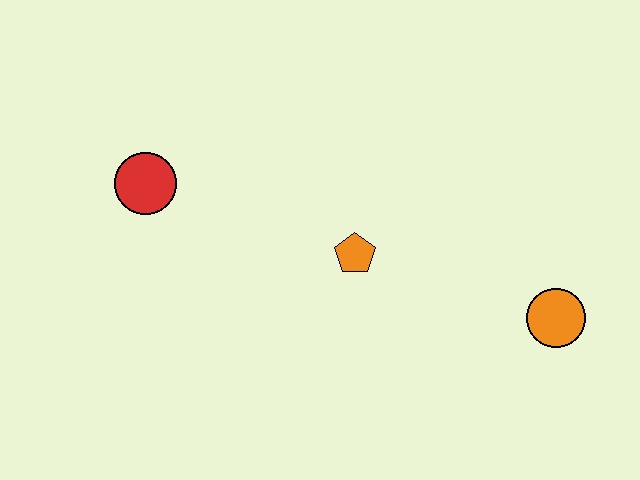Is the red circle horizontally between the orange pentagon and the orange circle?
No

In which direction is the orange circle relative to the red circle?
The orange circle is to the right of the red circle.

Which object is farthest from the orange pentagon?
The red circle is farthest from the orange pentagon.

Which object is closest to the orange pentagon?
The orange circle is closest to the orange pentagon.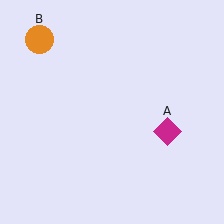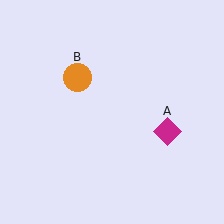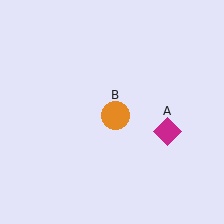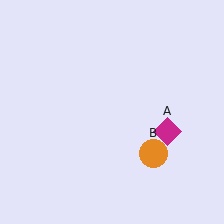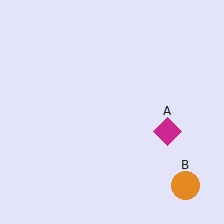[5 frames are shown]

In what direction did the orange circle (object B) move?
The orange circle (object B) moved down and to the right.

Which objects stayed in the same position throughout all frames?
Magenta diamond (object A) remained stationary.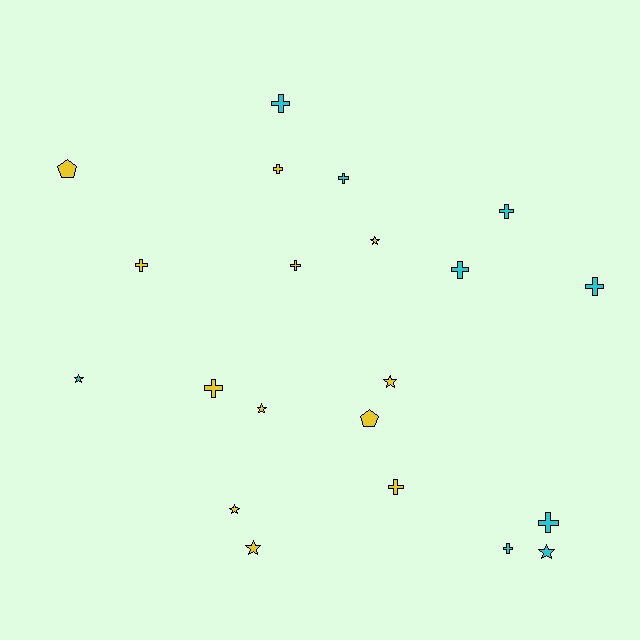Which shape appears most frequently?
Cross, with 12 objects.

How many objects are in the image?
There are 21 objects.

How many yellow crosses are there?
There are 5 yellow crosses.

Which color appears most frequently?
Yellow, with 12 objects.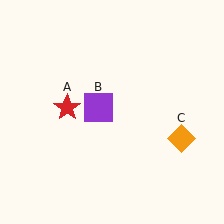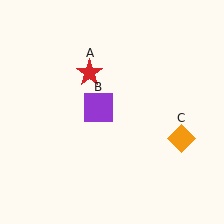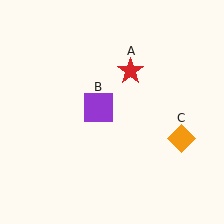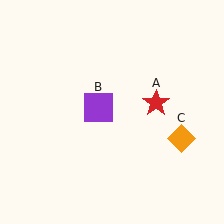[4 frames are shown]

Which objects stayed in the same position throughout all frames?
Purple square (object B) and orange diamond (object C) remained stationary.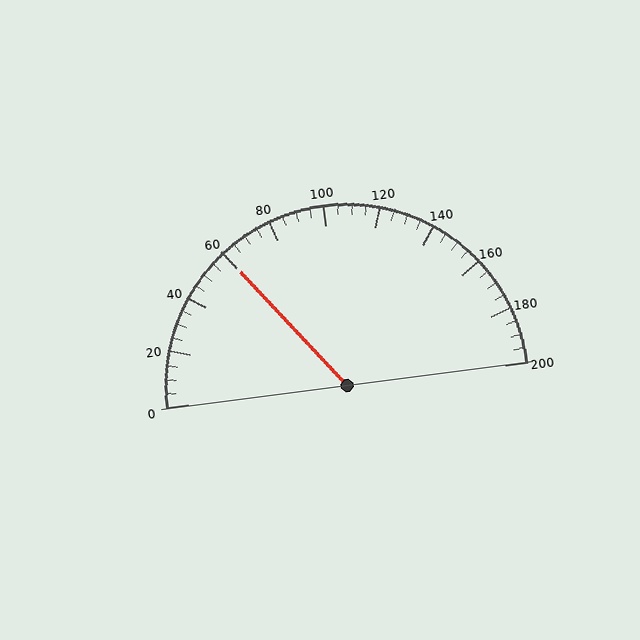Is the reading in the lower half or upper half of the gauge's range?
The reading is in the lower half of the range (0 to 200).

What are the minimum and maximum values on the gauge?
The gauge ranges from 0 to 200.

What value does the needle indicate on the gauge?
The needle indicates approximately 60.